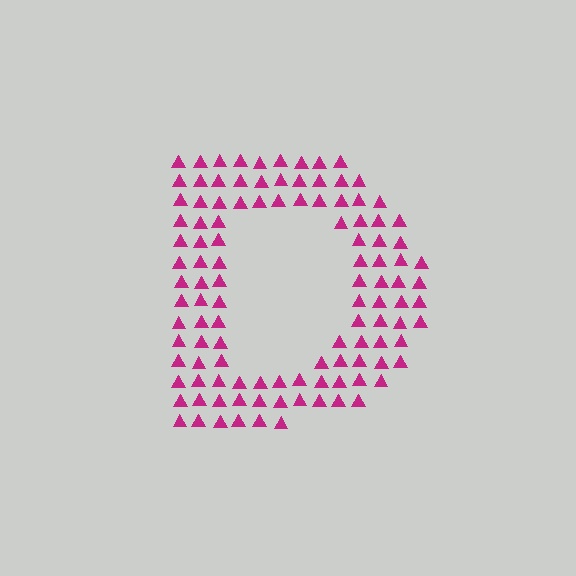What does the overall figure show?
The overall figure shows the letter D.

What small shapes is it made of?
It is made of small triangles.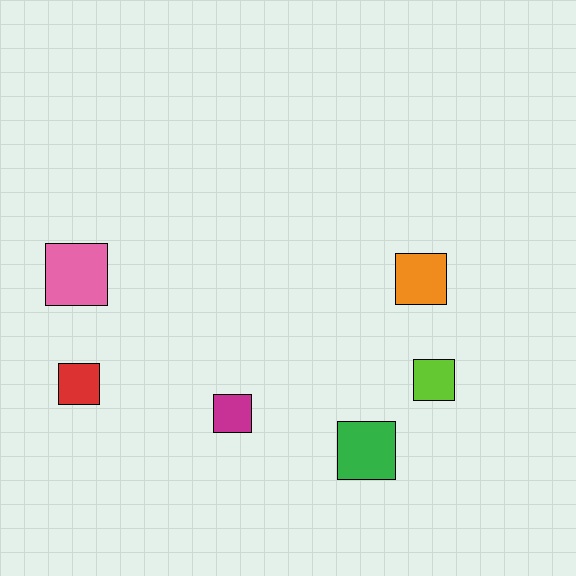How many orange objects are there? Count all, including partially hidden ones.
There is 1 orange object.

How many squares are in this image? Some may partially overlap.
There are 6 squares.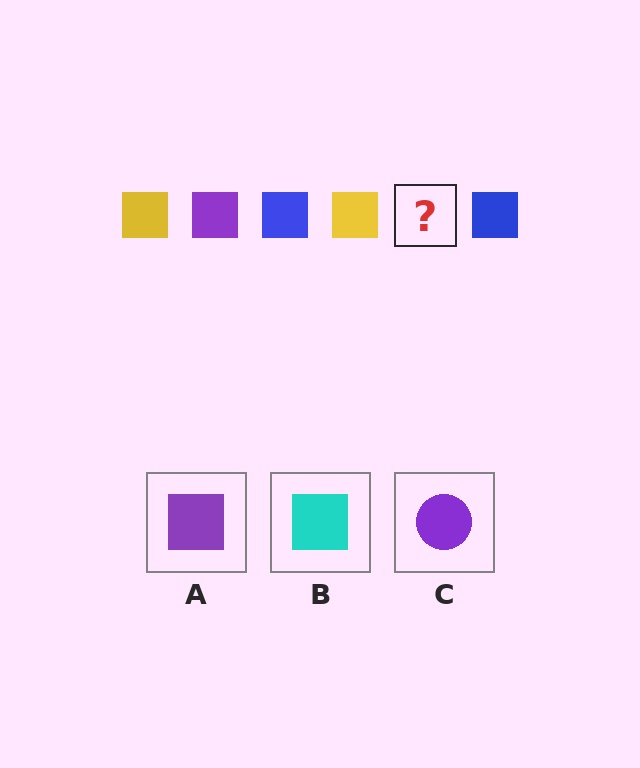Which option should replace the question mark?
Option A.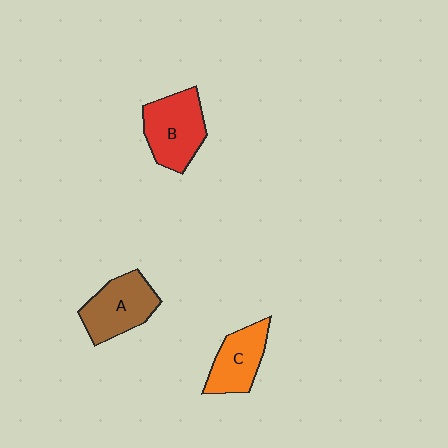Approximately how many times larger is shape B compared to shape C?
Approximately 1.3 times.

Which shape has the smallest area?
Shape C (orange).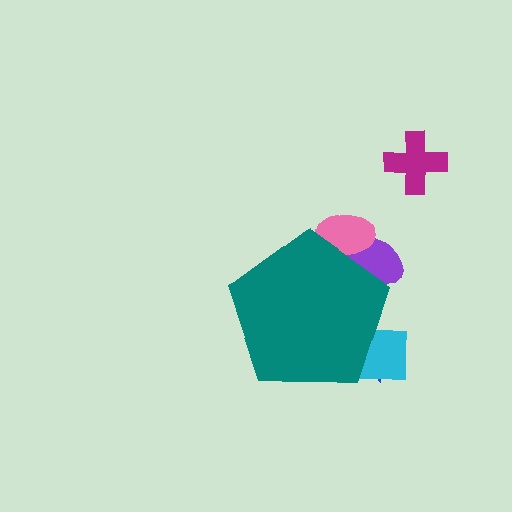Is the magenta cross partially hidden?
No, the magenta cross is fully visible.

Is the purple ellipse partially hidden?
Yes, the purple ellipse is partially hidden behind the teal pentagon.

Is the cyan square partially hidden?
Yes, the cyan square is partially hidden behind the teal pentagon.